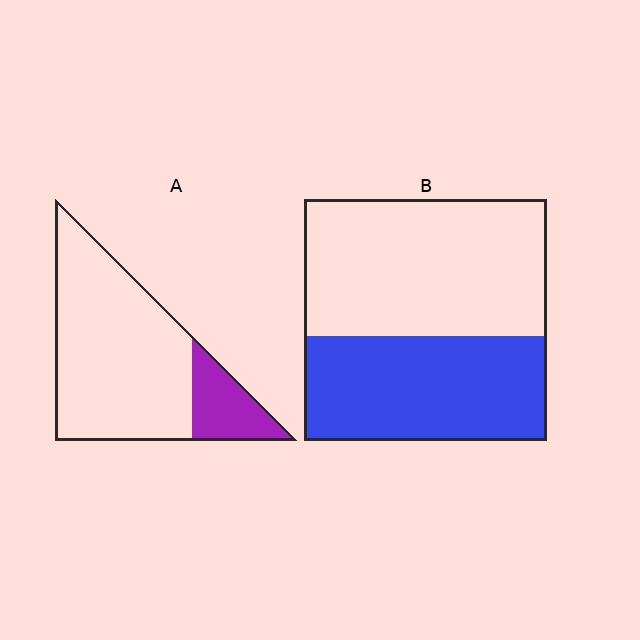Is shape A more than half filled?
No.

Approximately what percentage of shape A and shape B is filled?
A is approximately 20% and B is approximately 45%.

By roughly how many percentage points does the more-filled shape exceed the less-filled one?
By roughly 25 percentage points (B over A).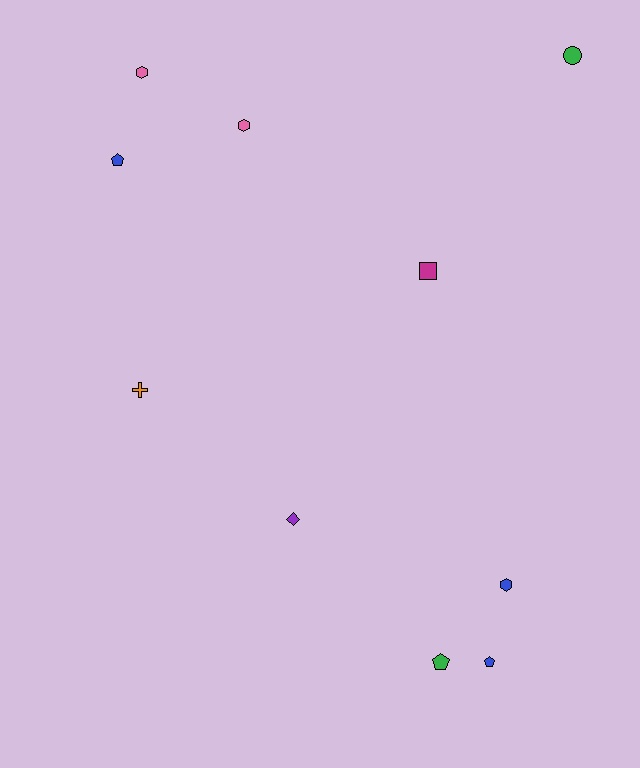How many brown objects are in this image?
There are no brown objects.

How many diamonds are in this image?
There is 1 diamond.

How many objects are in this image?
There are 10 objects.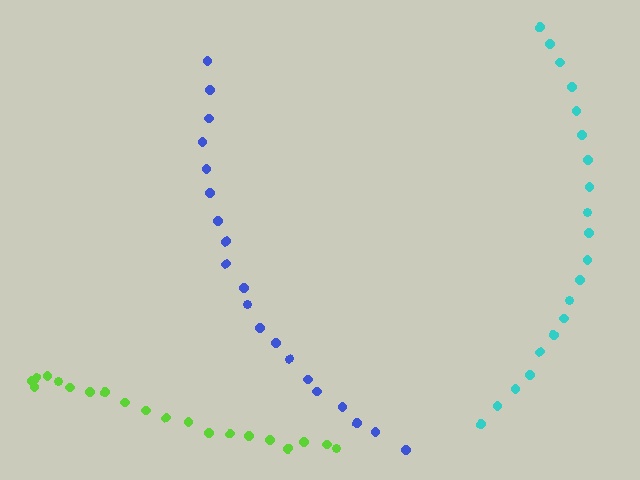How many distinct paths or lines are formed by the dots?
There are 3 distinct paths.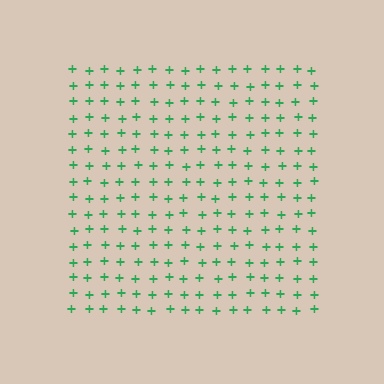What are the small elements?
The small elements are plus signs.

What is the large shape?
The large shape is a square.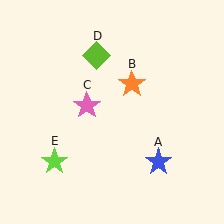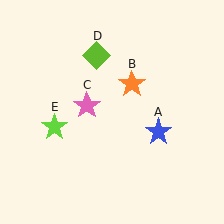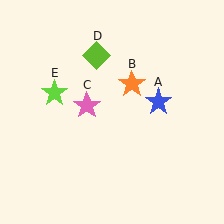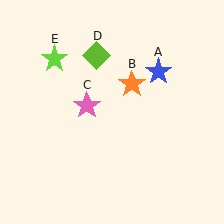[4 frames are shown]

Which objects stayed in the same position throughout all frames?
Orange star (object B) and pink star (object C) and lime diamond (object D) remained stationary.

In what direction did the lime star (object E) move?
The lime star (object E) moved up.